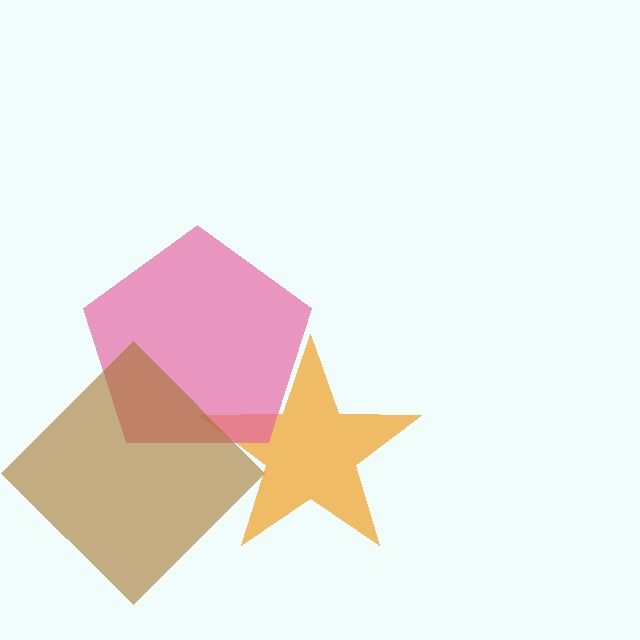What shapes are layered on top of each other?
The layered shapes are: an orange star, a pink pentagon, a brown diamond.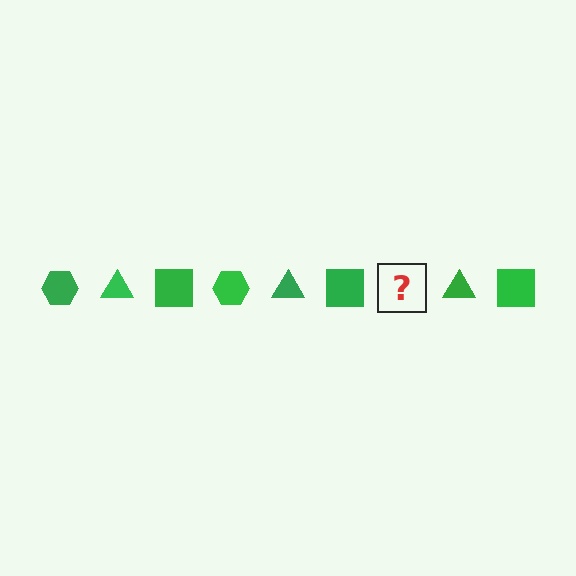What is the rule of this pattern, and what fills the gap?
The rule is that the pattern cycles through hexagon, triangle, square shapes in green. The gap should be filled with a green hexagon.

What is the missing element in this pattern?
The missing element is a green hexagon.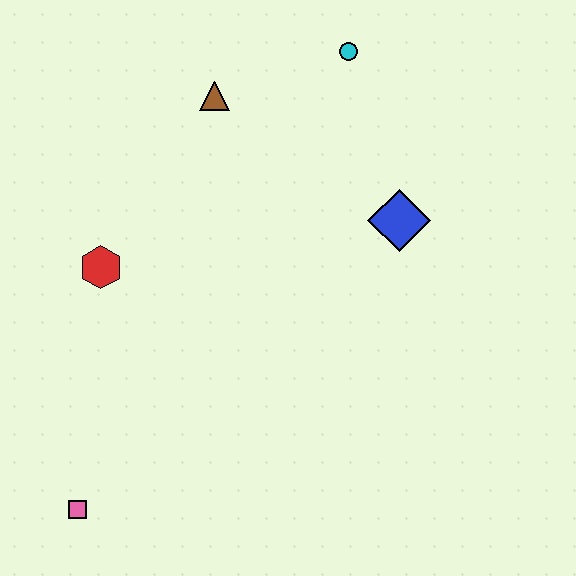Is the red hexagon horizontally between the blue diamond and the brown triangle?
No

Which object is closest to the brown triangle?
The cyan circle is closest to the brown triangle.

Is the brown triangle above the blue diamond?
Yes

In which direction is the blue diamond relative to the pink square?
The blue diamond is to the right of the pink square.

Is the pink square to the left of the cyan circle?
Yes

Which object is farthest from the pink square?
The cyan circle is farthest from the pink square.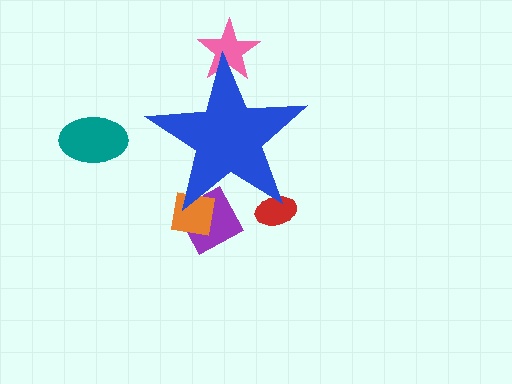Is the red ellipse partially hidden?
Yes, the red ellipse is partially hidden behind the blue star.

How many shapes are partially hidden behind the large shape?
4 shapes are partially hidden.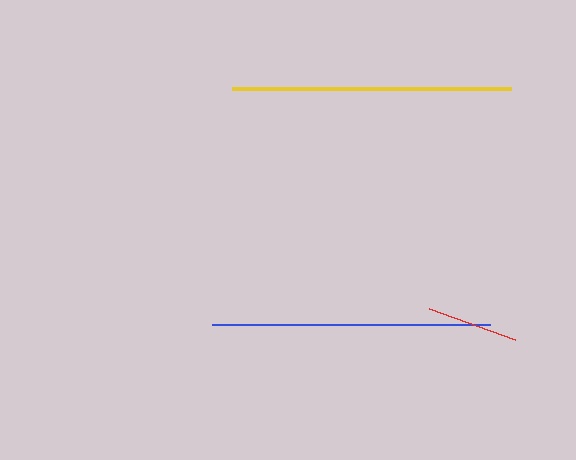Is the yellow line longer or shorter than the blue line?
The blue line is longer than the yellow line.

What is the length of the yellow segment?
The yellow segment is approximately 278 pixels long.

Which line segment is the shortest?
The red line is the shortest at approximately 91 pixels.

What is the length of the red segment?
The red segment is approximately 91 pixels long.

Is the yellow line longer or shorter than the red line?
The yellow line is longer than the red line.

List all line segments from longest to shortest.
From longest to shortest: blue, yellow, red.